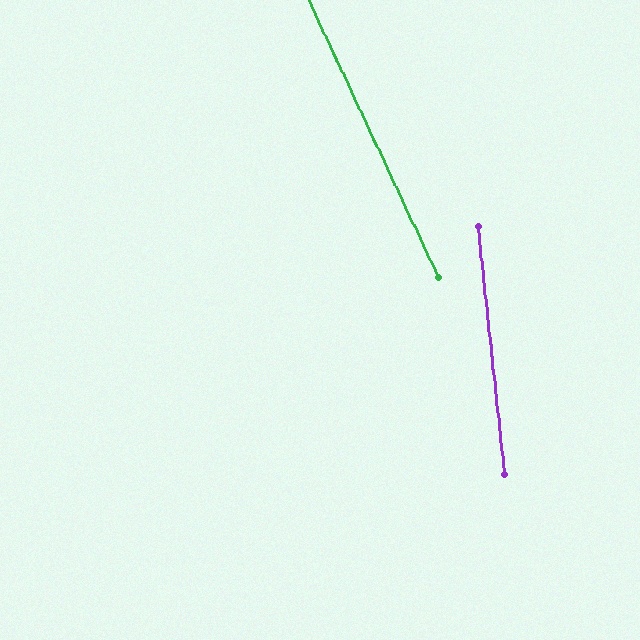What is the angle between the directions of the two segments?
Approximately 19 degrees.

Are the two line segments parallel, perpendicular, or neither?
Neither parallel nor perpendicular — they differ by about 19°.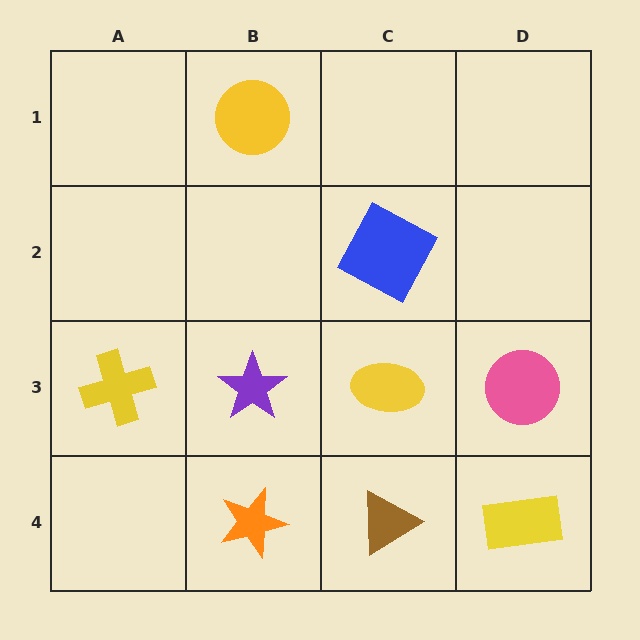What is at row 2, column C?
A blue square.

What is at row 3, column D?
A pink circle.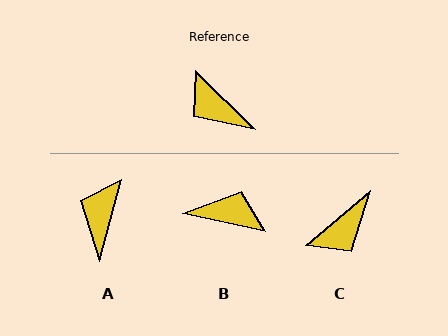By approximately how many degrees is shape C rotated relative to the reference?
Approximately 85 degrees counter-clockwise.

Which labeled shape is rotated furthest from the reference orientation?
B, about 147 degrees away.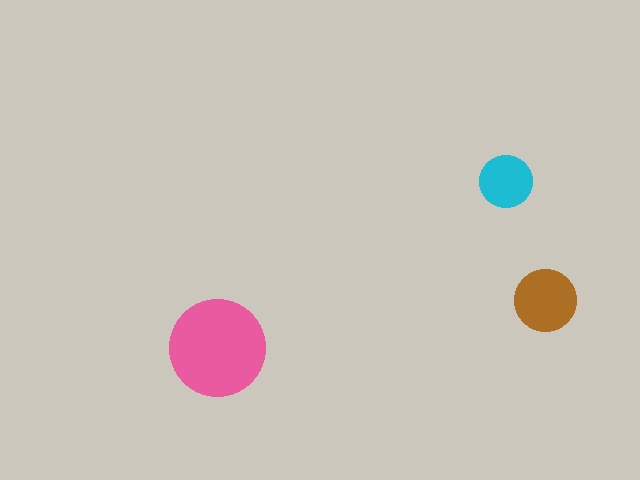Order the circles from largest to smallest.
the pink one, the brown one, the cyan one.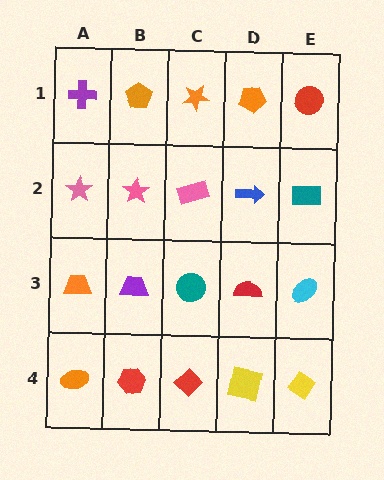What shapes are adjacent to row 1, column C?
A pink rectangle (row 2, column C), an orange pentagon (row 1, column B), an orange pentagon (row 1, column D).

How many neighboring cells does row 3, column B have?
4.